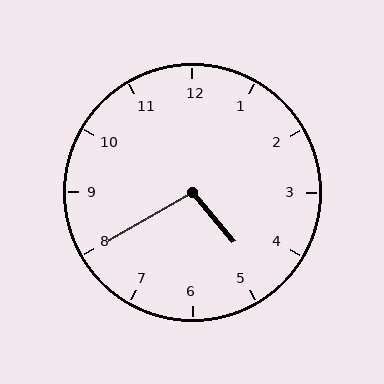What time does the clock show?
4:40.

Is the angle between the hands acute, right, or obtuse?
It is obtuse.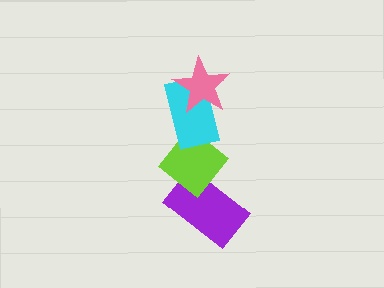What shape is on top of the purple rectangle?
The lime diamond is on top of the purple rectangle.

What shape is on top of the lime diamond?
The cyan rectangle is on top of the lime diamond.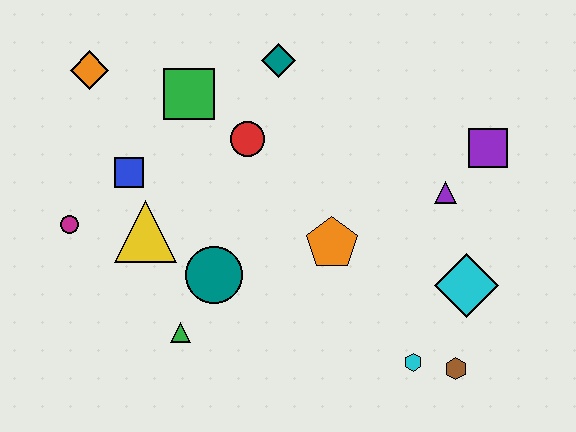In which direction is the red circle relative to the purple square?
The red circle is to the left of the purple square.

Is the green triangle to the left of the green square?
Yes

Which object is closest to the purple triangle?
The purple square is closest to the purple triangle.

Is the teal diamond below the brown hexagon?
No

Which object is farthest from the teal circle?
The purple square is farthest from the teal circle.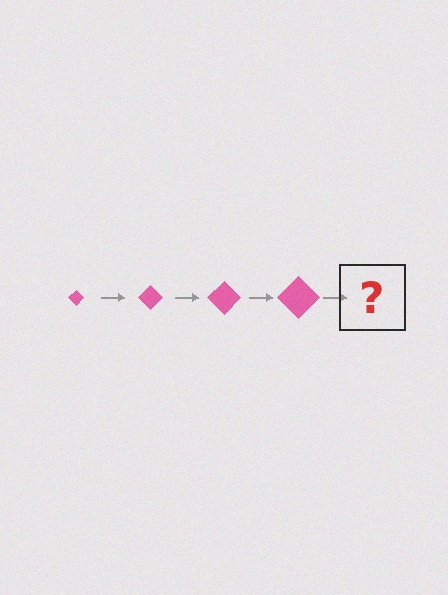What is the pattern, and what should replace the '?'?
The pattern is that the diamond gets progressively larger each step. The '?' should be a pink diamond, larger than the previous one.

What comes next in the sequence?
The next element should be a pink diamond, larger than the previous one.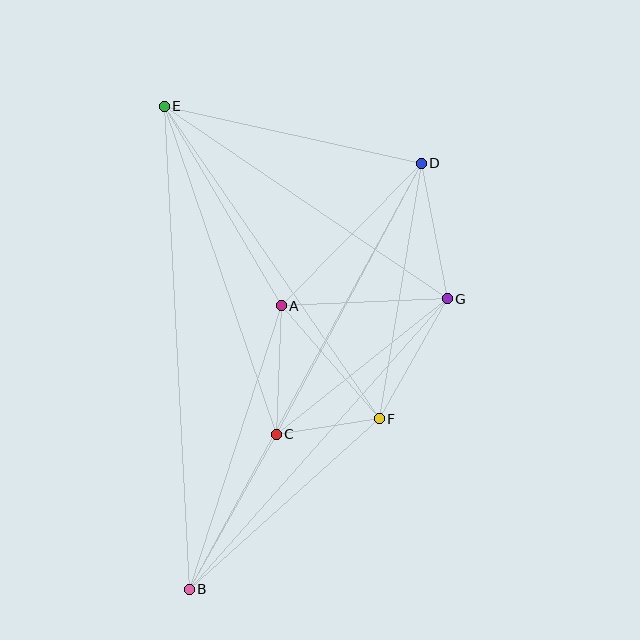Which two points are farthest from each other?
Points B and D are farthest from each other.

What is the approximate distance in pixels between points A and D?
The distance between A and D is approximately 200 pixels.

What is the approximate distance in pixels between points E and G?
The distance between E and G is approximately 342 pixels.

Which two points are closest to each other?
Points C and F are closest to each other.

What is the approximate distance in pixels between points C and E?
The distance between C and E is approximately 347 pixels.